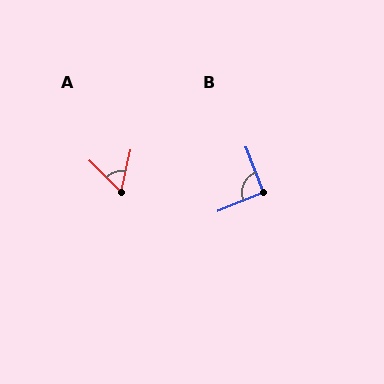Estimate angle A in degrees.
Approximately 58 degrees.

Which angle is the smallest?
A, at approximately 58 degrees.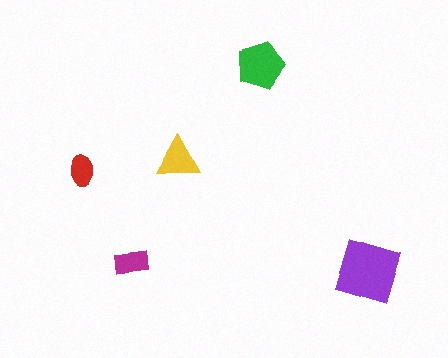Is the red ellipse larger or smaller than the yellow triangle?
Smaller.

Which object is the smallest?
The red ellipse.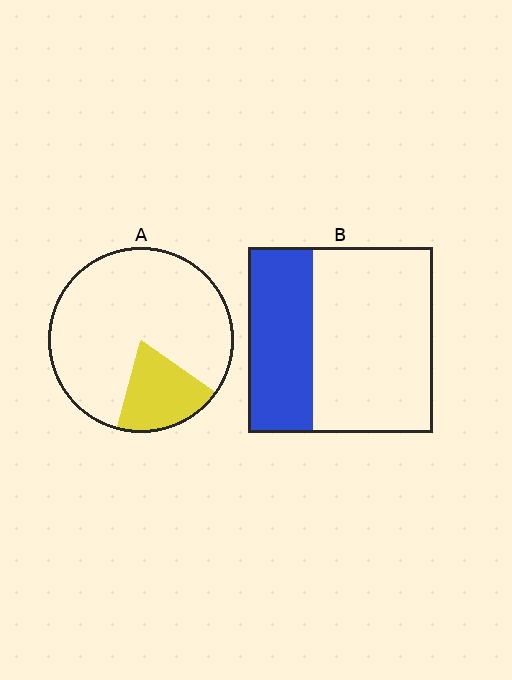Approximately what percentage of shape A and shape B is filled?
A is approximately 20% and B is approximately 35%.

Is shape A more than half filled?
No.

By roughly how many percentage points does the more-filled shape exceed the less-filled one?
By roughly 15 percentage points (B over A).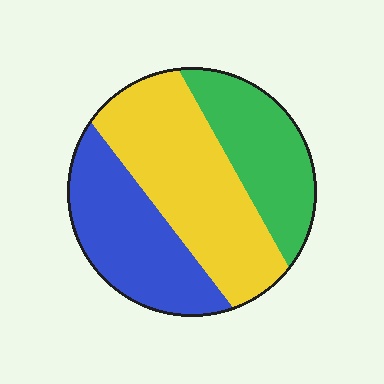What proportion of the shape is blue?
Blue takes up between a sixth and a third of the shape.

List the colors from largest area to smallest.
From largest to smallest: yellow, blue, green.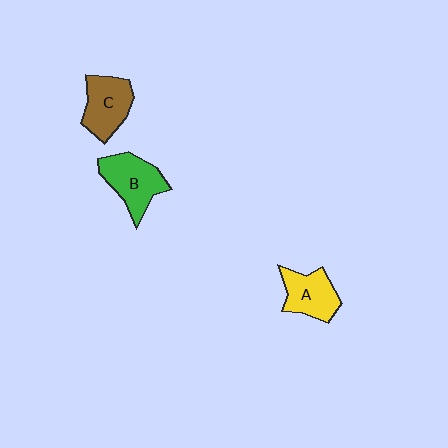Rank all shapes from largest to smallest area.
From largest to smallest: B (green), C (brown), A (yellow).